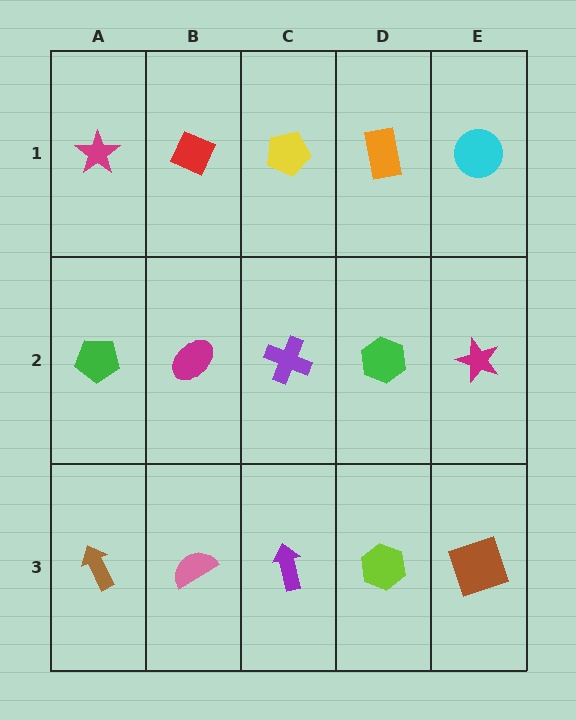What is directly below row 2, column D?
A lime hexagon.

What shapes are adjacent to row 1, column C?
A purple cross (row 2, column C), a red diamond (row 1, column B), an orange rectangle (row 1, column D).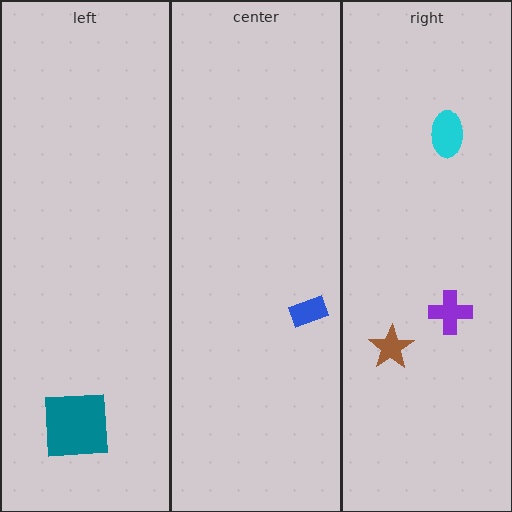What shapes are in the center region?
The blue rectangle.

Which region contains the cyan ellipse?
The right region.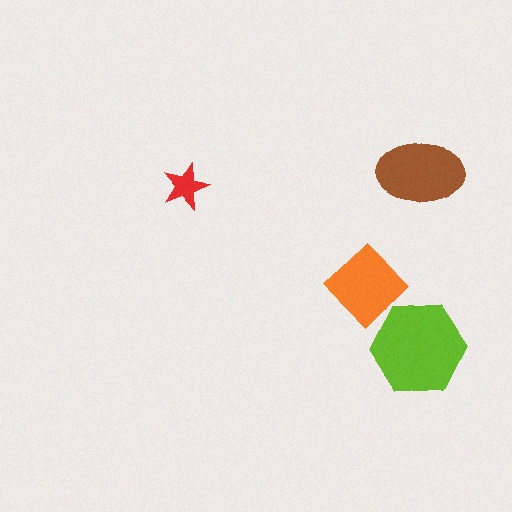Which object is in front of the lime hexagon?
The orange diamond is in front of the lime hexagon.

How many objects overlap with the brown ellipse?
0 objects overlap with the brown ellipse.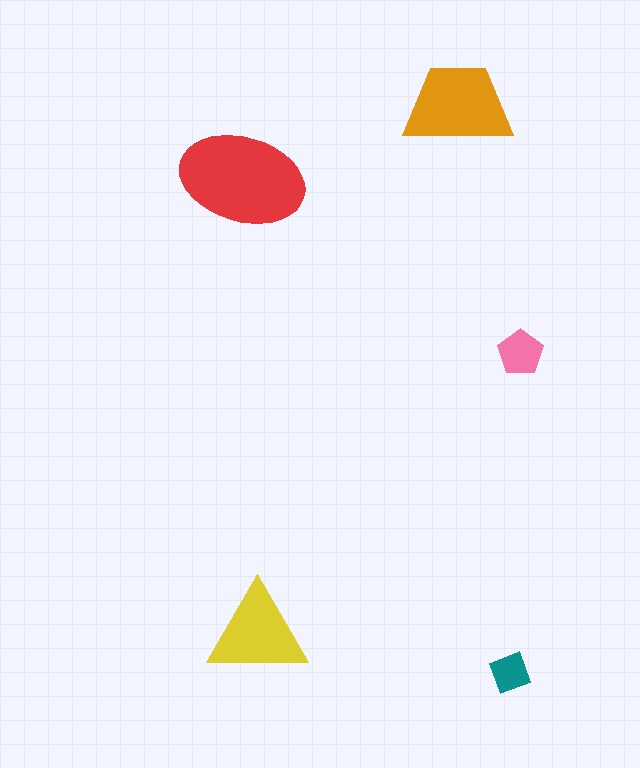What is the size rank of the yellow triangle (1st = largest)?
3rd.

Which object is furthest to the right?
The pink pentagon is rightmost.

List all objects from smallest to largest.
The teal square, the pink pentagon, the yellow triangle, the orange trapezoid, the red ellipse.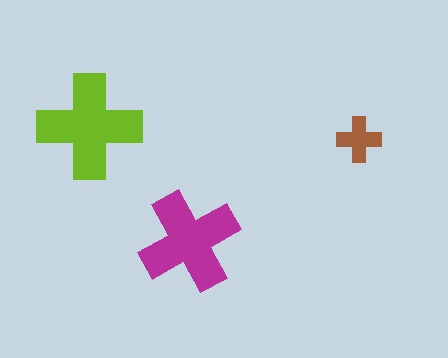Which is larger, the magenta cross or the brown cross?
The magenta one.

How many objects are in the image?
There are 3 objects in the image.